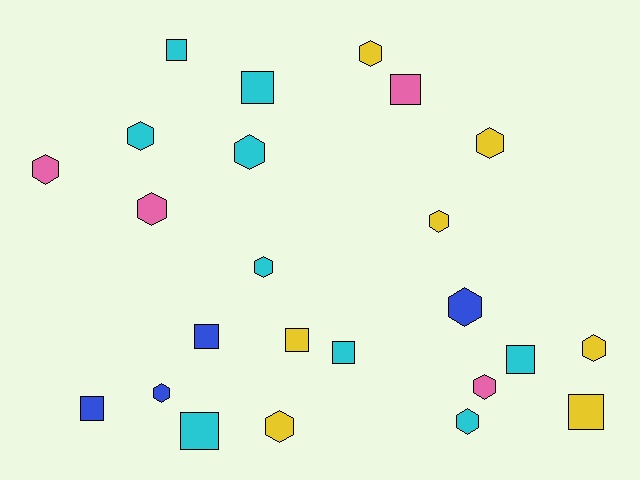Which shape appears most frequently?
Hexagon, with 14 objects.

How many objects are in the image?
There are 24 objects.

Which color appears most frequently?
Cyan, with 9 objects.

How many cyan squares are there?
There are 5 cyan squares.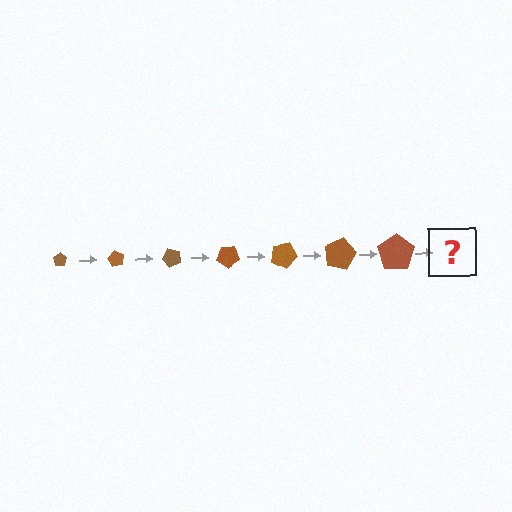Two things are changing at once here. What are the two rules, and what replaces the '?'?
The two rules are that the pentagon grows larger each step and it rotates 60 degrees each step. The '?' should be a pentagon, larger than the previous one and rotated 420 degrees from the start.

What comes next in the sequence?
The next element should be a pentagon, larger than the previous one and rotated 420 degrees from the start.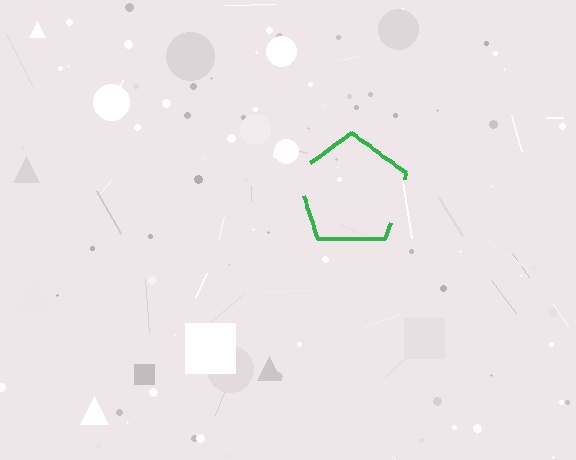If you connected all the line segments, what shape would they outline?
They would outline a pentagon.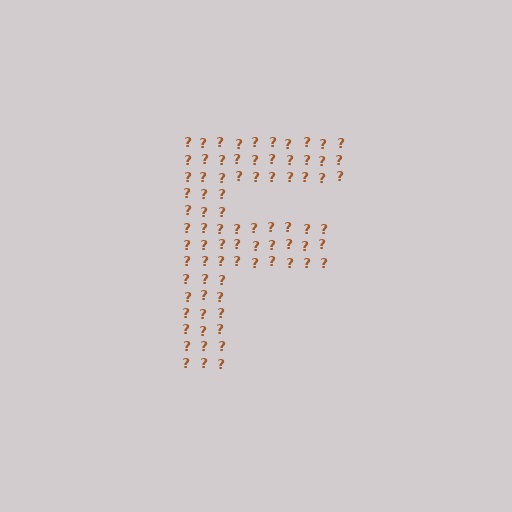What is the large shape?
The large shape is the letter F.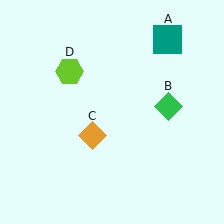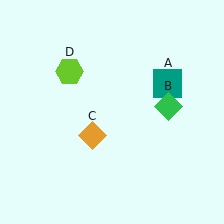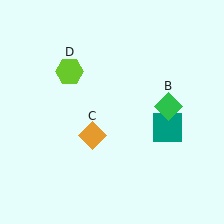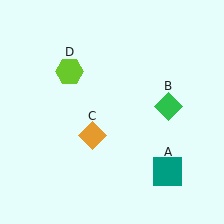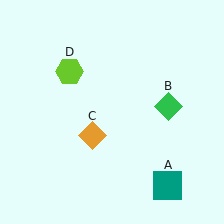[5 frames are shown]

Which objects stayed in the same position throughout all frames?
Green diamond (object B) and orange diamond (object C) and lime hexagon (object D) remained stationary.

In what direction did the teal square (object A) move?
The teal square (object A) moved down.